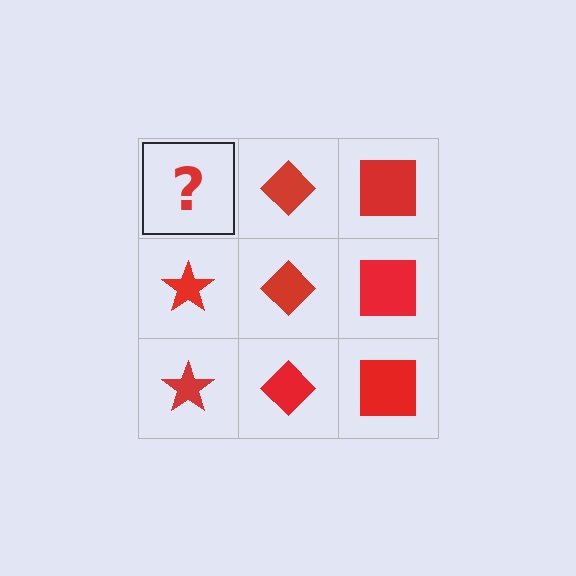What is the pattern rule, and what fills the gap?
The rule is that each column has a consistent shape. The gap should be filled with a red star.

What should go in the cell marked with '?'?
The missing cell should contain a red star.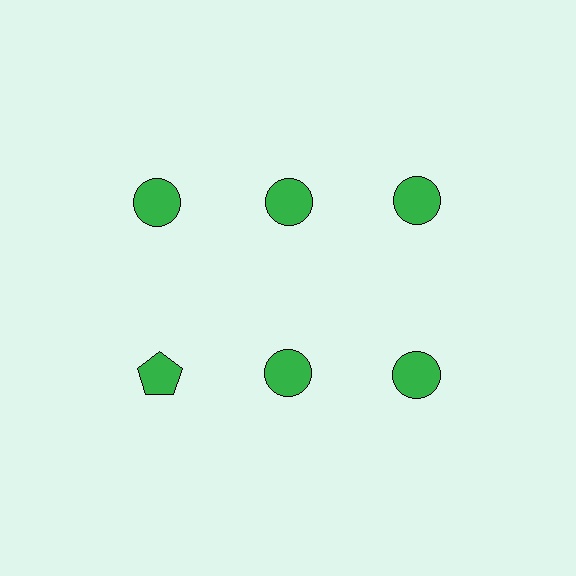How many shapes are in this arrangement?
There are 6 shapes arranged in a grid pattern.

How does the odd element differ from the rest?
It has a different shape: pentagon instead of circle.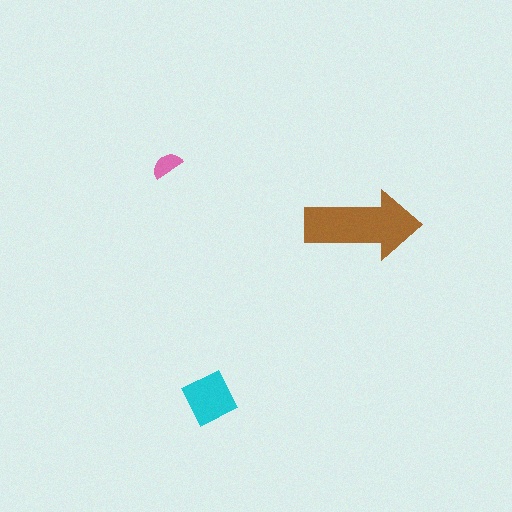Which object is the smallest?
The pink semicircle.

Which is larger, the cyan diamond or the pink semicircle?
The cyan diamond.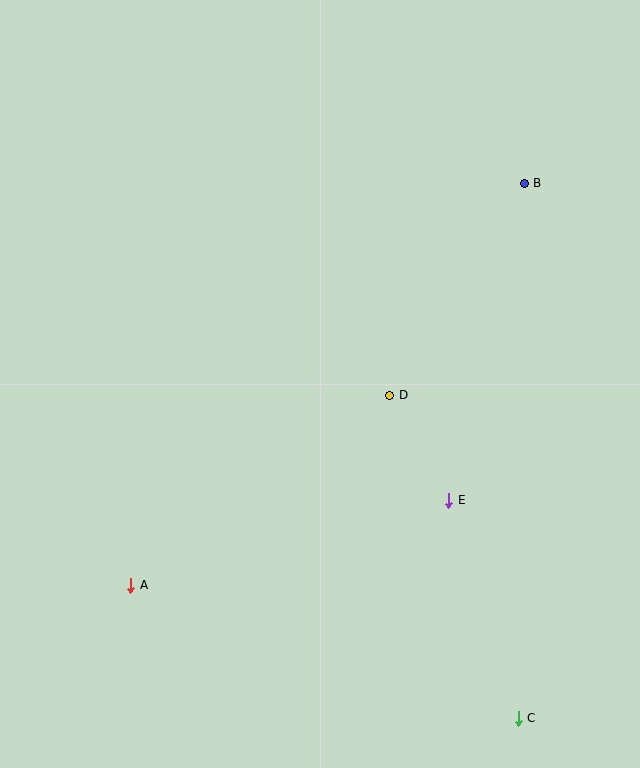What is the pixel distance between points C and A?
The distance between C and A is 410 pixels.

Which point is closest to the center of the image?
Point D at (390, 395) is closest to the center.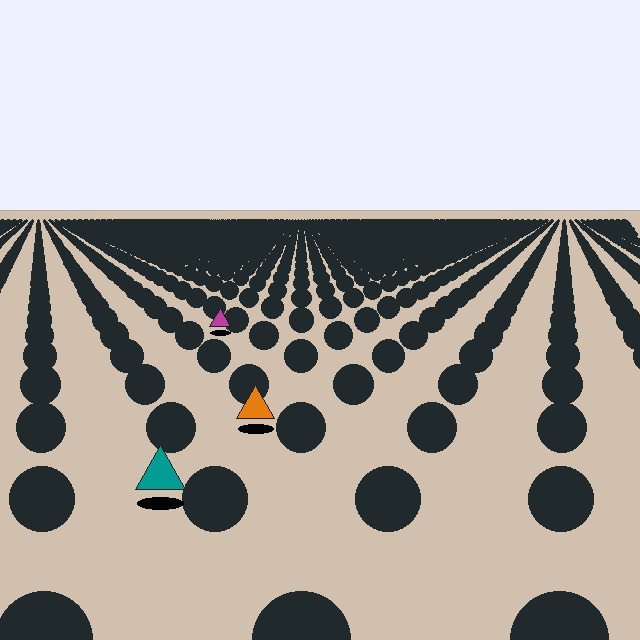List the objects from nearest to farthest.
From nearest to farthest: the teal triangle, the orange triangle, the magenta triangle.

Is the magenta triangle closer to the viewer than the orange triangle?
No. The orange triangle is closer — you can tell from the texture gradient: the ground texture is coarser near it.